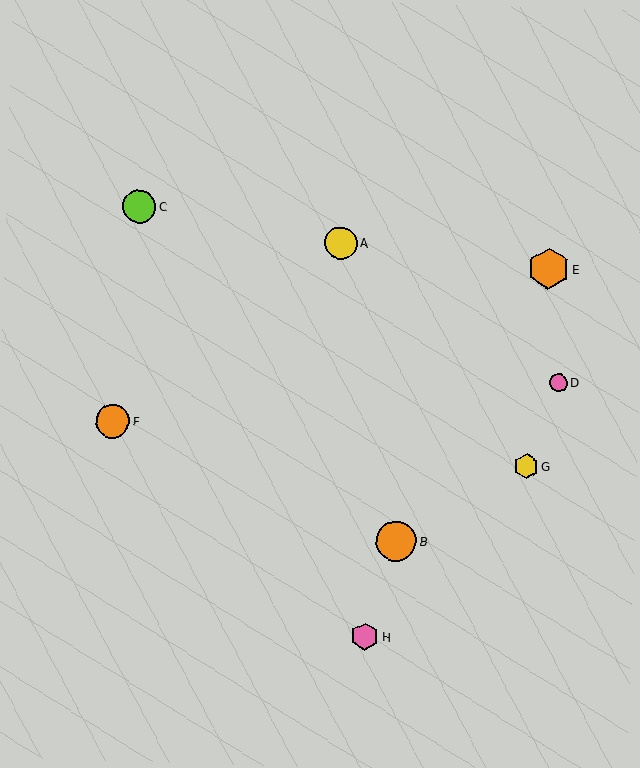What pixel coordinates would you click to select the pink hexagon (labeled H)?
Click at (365, 637) to select the pink hexagon H.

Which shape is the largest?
The orange hexagon (labeled E) is the largest.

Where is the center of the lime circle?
The center of the lime circle is at (139, 207).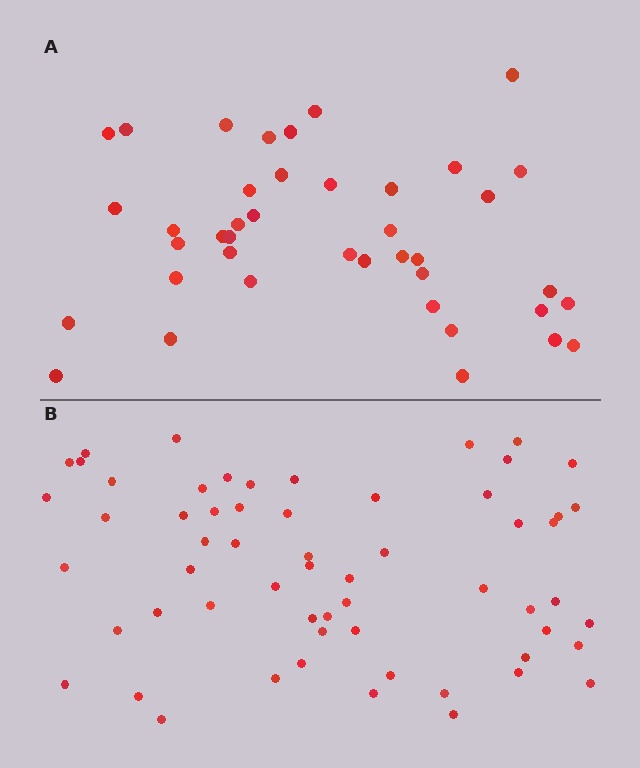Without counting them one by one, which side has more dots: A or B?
Region B (the bottom region) has more dots.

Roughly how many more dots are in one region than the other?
Region B has approximately 20 more dots than region A.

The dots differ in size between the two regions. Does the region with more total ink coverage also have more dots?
No. Region A has more total ink coverage because its dots are larger, but region B actually contains more individual dots. Total area can be misleading — the number of items is what matters here.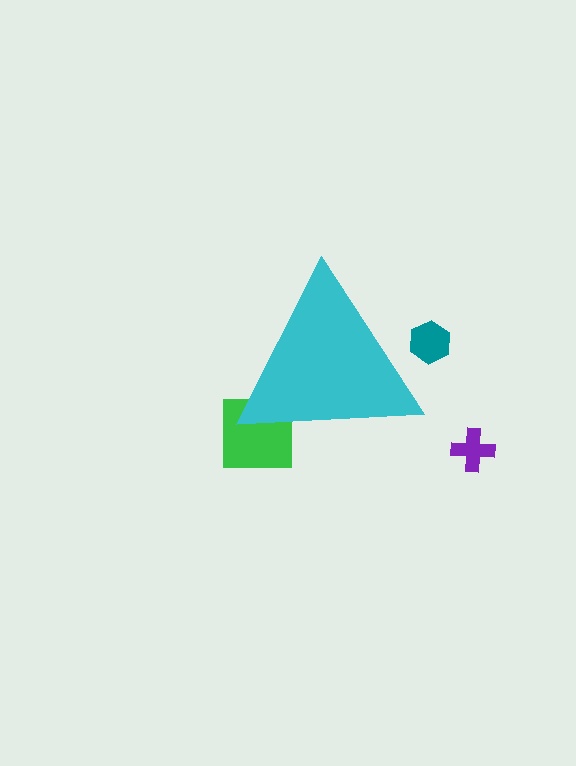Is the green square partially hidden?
Yes, the green square is partially hidden behind the cyan triangle.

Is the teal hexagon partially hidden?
Yes, the teal hexagon is partially hidden behind the cyan triangle.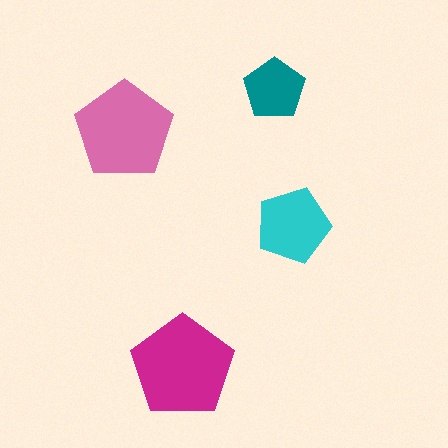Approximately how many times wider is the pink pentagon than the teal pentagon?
About 1.5 times wider.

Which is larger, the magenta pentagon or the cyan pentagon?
The magenta one.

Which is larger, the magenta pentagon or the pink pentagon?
The magenta one.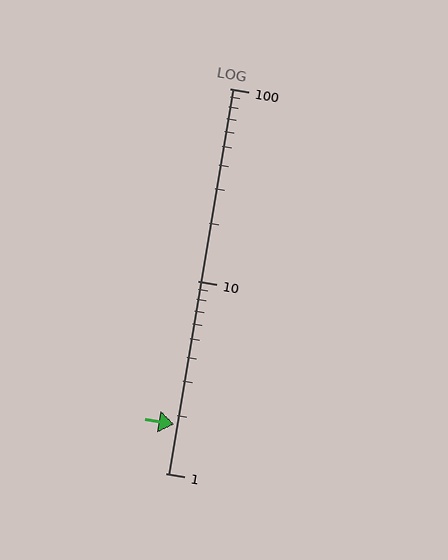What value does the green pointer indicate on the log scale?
The pointer indicates approximately 1.8.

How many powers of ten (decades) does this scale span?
The scale spans 2 decades, from 1 to 100.